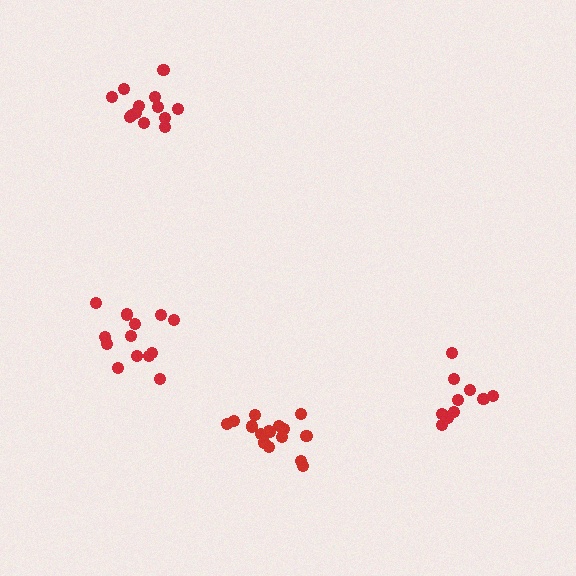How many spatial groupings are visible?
There are 4 spatial groupings.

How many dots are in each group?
Group 1: 16 dots, Group 2: 13 dots, Group 3: 11 dots, Group 4: 13 dots (53 total).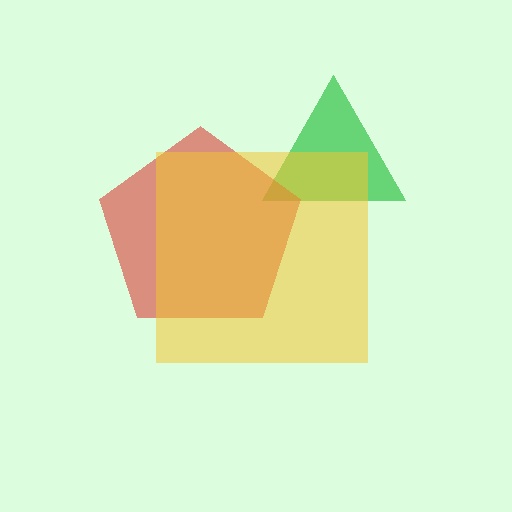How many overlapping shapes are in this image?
There are 3 overlapping shapes in the image.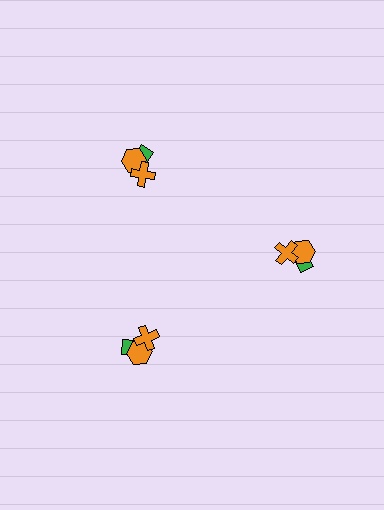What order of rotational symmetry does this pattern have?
This pattern has 3-fold rotational symmetry.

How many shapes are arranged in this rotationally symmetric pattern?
There are 9 shapes, arranged in 3 groups of 3.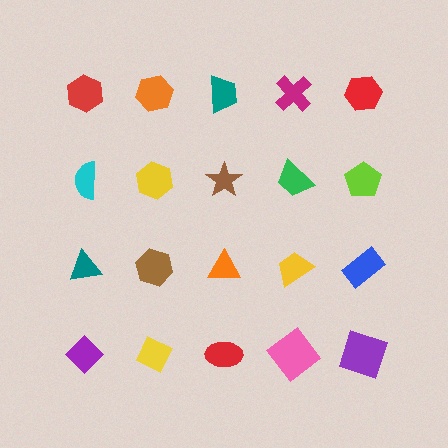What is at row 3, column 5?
A blue rectangle.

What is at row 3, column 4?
A yellow trapezoid.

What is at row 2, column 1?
A cyan semicircle.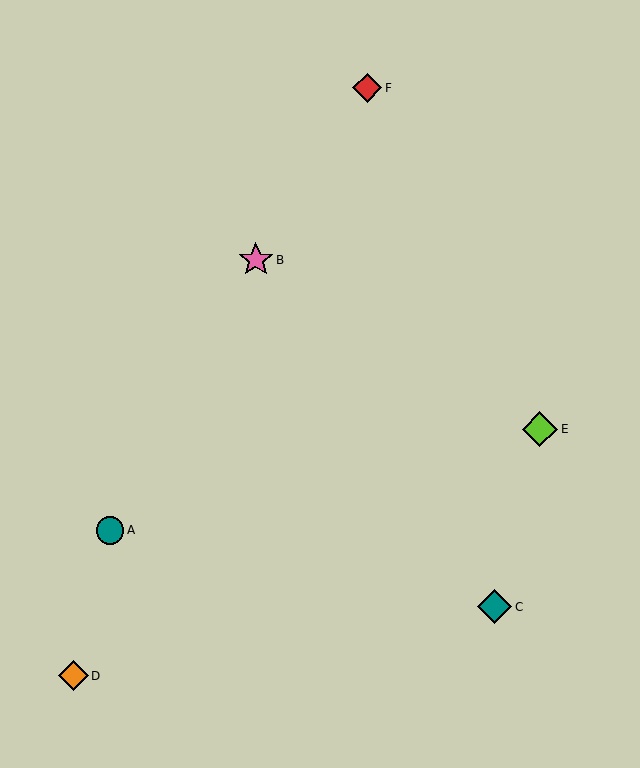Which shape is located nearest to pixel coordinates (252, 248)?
The pink star (labeled B) at (256, 260) is nearest to that location.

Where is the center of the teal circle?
The center of the teal circle is at (110, 530).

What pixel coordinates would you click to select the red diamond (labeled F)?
Click at (367, 88) to select the red diamond F.